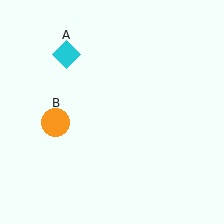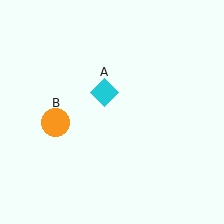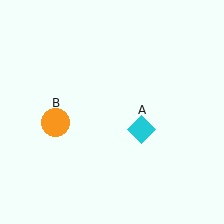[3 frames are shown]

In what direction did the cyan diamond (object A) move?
The cyan diamond (object A) moved down and to the right.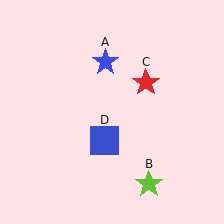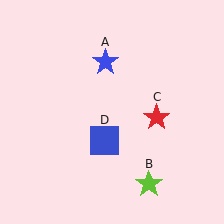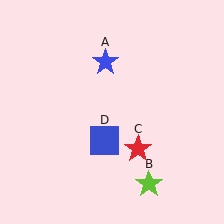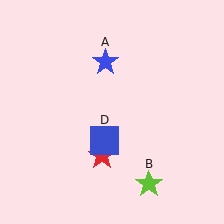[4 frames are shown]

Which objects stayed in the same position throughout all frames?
Blue star (object A) and lime star (object B) and blue square (object D) remained stationary.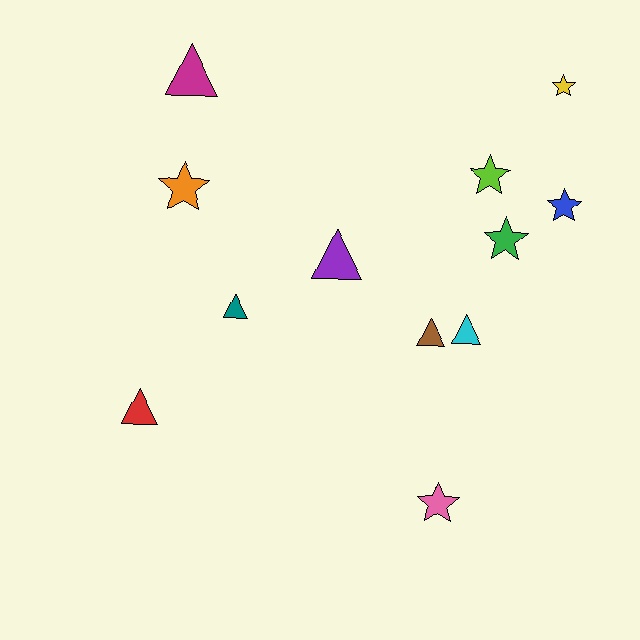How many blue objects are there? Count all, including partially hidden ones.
There is 1 blue object.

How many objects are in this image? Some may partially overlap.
There are 12 objects.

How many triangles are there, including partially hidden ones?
There are 6 triangles.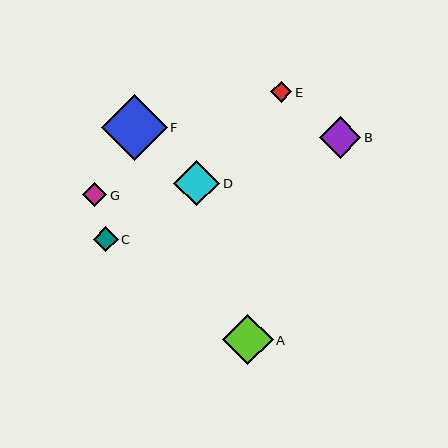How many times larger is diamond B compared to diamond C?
Diamond B is approximately 1.7 times the size of diamond C.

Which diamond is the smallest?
Diamond E is the smallest with a size of approximately 22 pixels.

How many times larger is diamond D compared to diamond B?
Diamond D is approximately 1.1 times the size of diamond B.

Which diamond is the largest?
Diamond F is the largest with a size of approximately 66 pixels.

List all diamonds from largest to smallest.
From largest to smallest: F, A, D, B, C, G, E.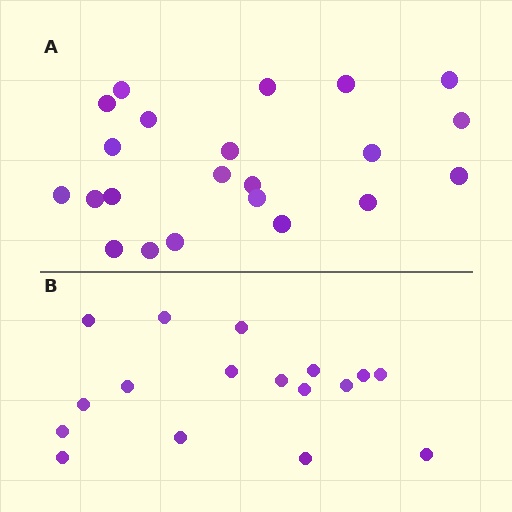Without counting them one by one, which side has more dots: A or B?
Region A (the top region) has more dots.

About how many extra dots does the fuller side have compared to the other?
Region A has about 5 more dots than region B.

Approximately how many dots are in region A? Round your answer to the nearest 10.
About 20 dots. (The exact count is 22, which rounds to 20.)